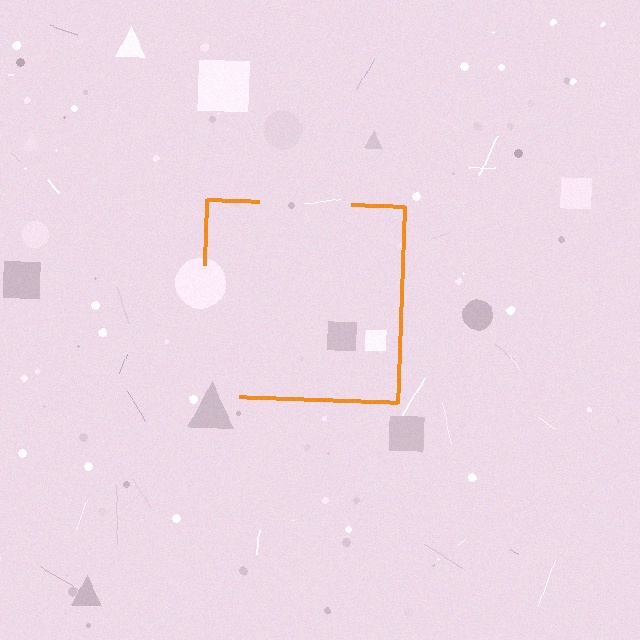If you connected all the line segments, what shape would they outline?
They would outline a square.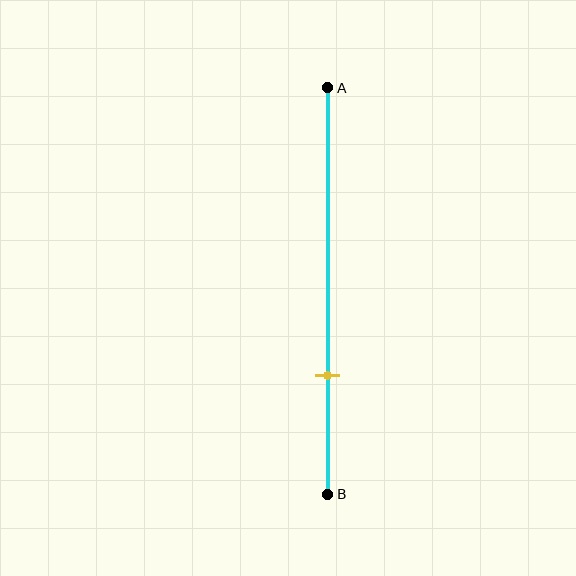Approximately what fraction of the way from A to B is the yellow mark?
The yellow mark is approximately 70% of the way from A to B.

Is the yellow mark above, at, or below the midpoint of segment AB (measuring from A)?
The yellow mark is below the midpoint of segment AB.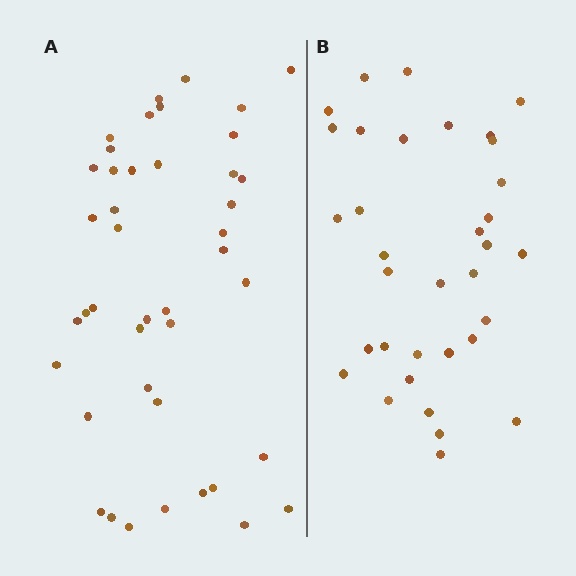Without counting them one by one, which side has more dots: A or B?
Region A (the left region) has more dots.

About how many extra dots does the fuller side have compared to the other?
Region A has roughly 8 or so more dots than region B.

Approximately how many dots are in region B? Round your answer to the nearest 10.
About 30 dots. (The exact count is 34, which rounds to 30.)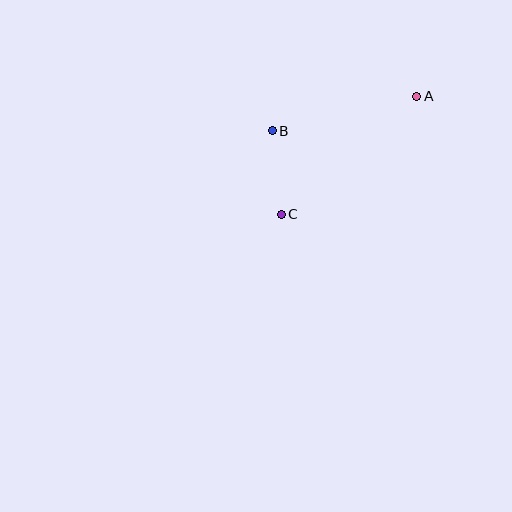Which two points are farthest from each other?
Points A and C are farthest from each other.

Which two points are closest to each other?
Points B and C are closest to each other.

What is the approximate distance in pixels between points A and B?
The distance between A and B is approximately 148 pixels.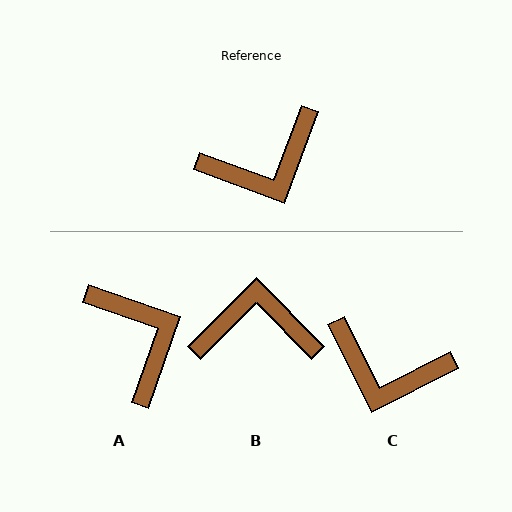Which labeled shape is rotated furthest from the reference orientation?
B, about 155 degrees away.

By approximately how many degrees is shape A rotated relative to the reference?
Approximately 91 degrees counter-clockwise.